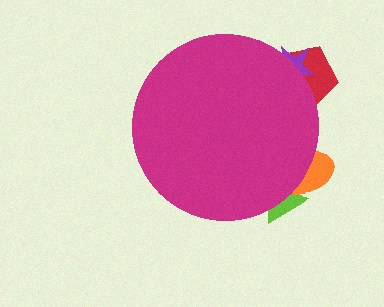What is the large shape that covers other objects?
A magenta circle.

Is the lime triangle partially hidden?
Yes, the lime triangle is partially hidden behind the magenta circle.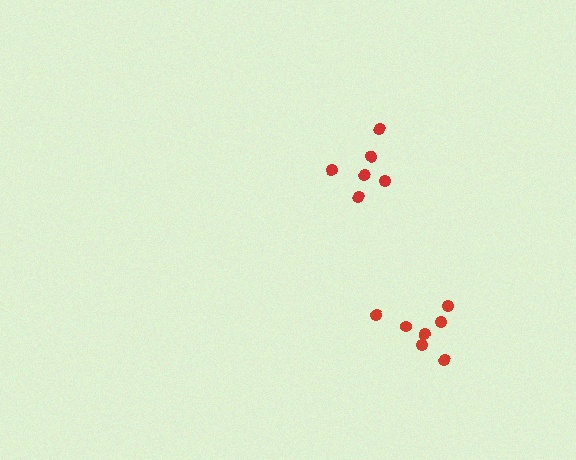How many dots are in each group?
Group 1: 6 dots, Group 2: 7 dots (13 total).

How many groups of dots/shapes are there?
There are 2 groups.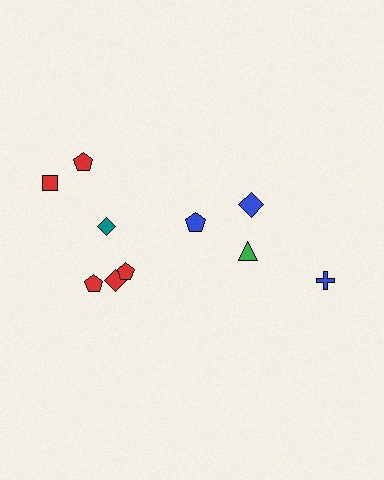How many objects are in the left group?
There are 6 objects.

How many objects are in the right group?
There are 4 objects.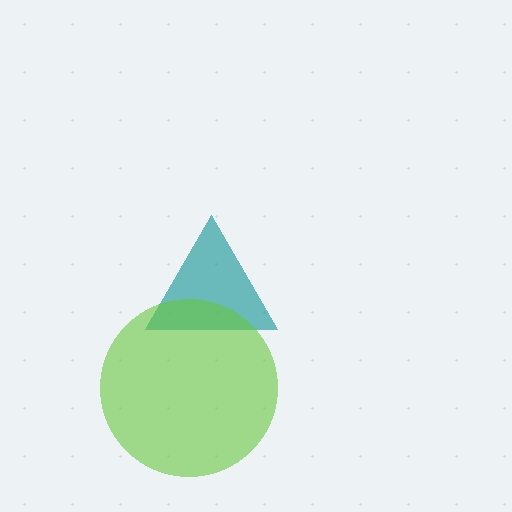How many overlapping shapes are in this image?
There are 2 overlapping shapes in the image.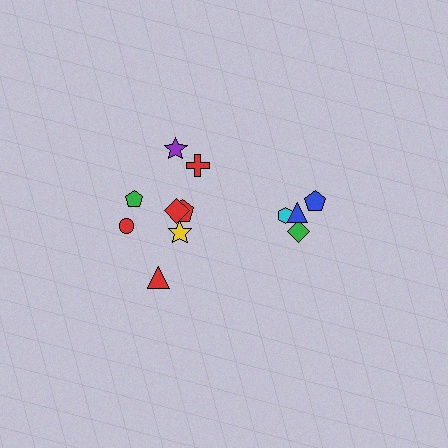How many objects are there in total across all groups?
There are 12 objects.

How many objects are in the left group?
There are 8 objects.